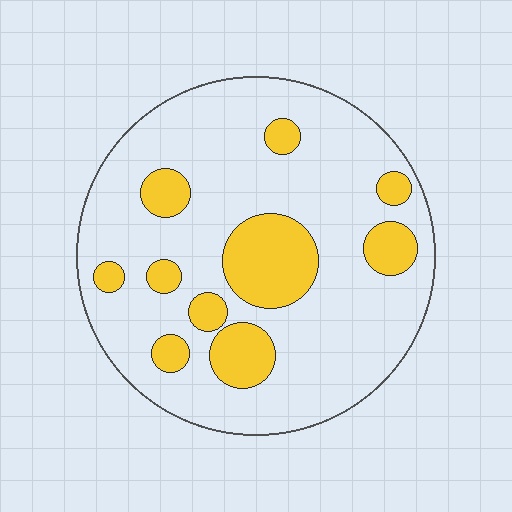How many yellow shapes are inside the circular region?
10.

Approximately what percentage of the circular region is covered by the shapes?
Approximately 20%.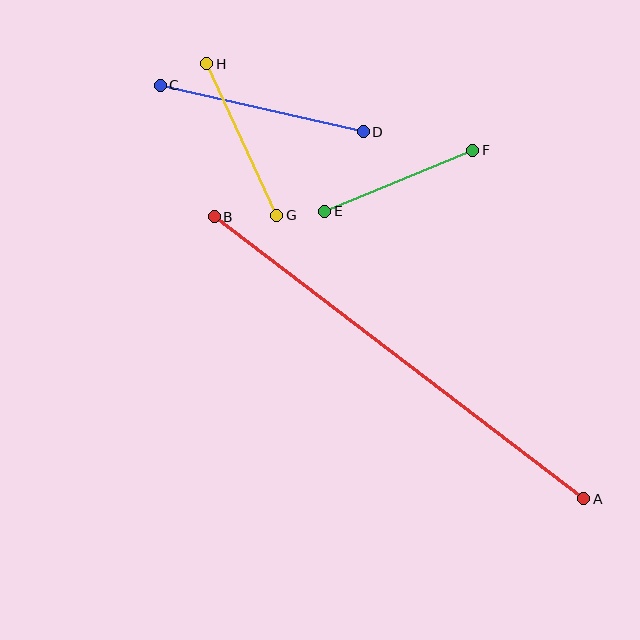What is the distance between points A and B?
The distance is approximately 465 pixels.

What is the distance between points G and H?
The distance is approximately 167 pixels.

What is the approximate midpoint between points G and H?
The midpoint is at approximately (242, 139) pixels.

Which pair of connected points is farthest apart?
Points A and B are farthest apart.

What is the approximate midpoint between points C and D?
The midpoint is at approximately (262, 109) pixels.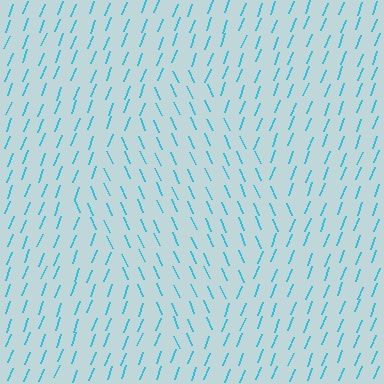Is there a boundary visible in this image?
Yes, there is a texture boundary formed by a change in line orientation.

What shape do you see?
I see a diamond.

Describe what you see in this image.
The image is filled with small cyan line segments. A diamond region in the image has lines oriented differently from the surrounding lines, creating a visible texture boundary.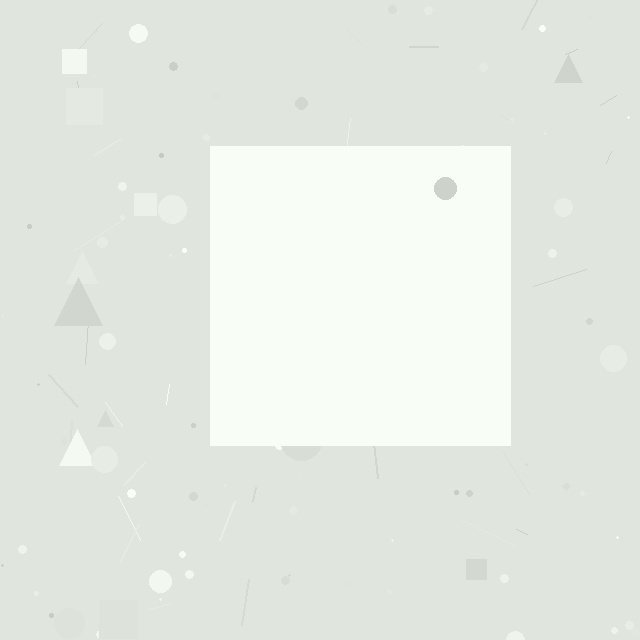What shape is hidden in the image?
A square is hidden in the image.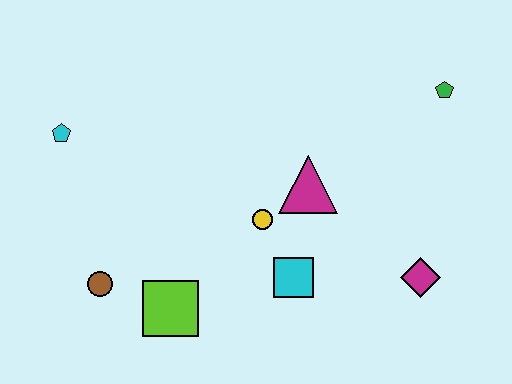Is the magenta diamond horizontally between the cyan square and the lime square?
No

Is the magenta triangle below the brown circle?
No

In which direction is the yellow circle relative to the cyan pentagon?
The yellow circle is to the right of the cyan pentagon.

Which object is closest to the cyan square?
The yellow circle is closest to the cyan square.